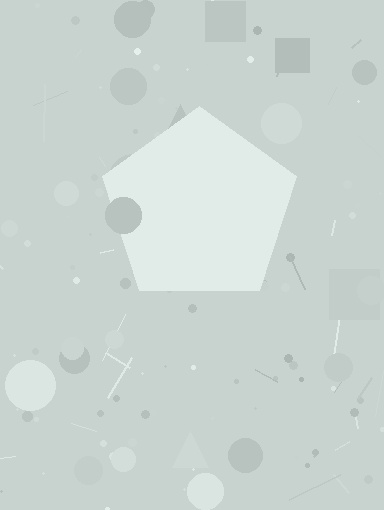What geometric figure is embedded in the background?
A pentagon is embedded in the background.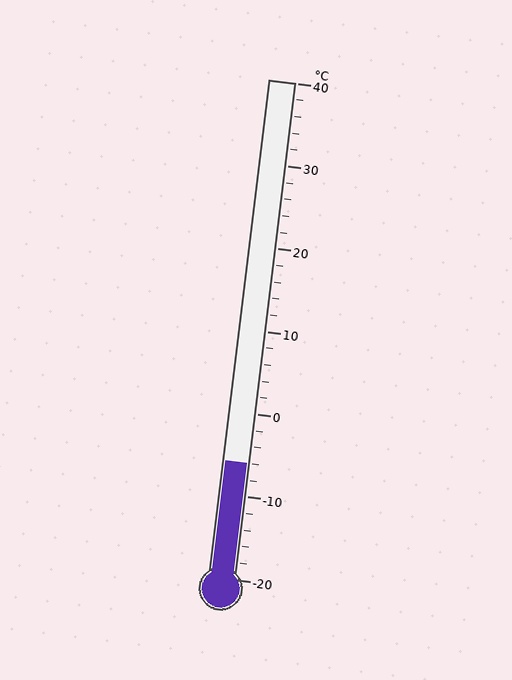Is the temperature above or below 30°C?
The temperature is below 30°C.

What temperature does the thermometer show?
The thermometer shows approximately -6°C.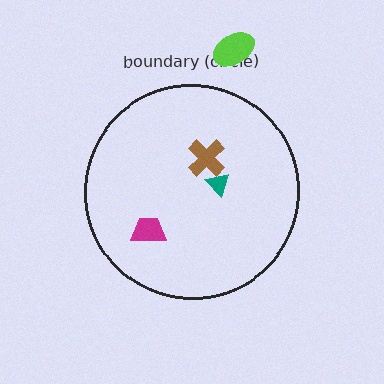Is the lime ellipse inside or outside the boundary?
Outside.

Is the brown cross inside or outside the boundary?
Inside.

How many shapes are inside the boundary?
3 inside, 1 outside.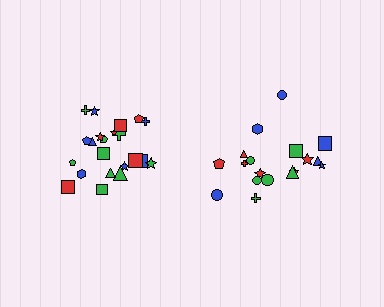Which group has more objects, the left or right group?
The left group.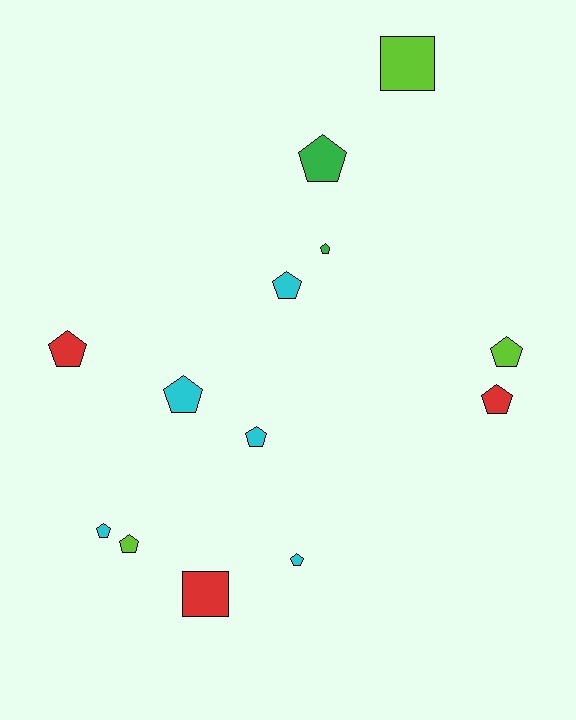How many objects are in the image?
There are 13 objects.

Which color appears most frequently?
Cyan, with 5 objects.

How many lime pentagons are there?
There are 2 lime pentagons.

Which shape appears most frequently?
Pentagon, with 11 objects.